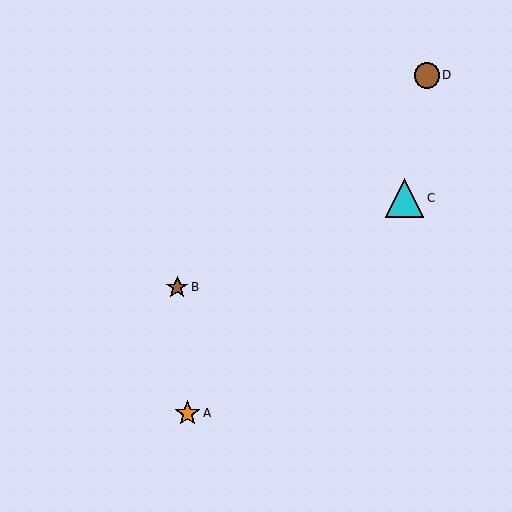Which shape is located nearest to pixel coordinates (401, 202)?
The cyan triangle (labeled C) at (405, 198) is nearest to that location.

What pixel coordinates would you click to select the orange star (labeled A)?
Click at (188, 413) to select the orange star A.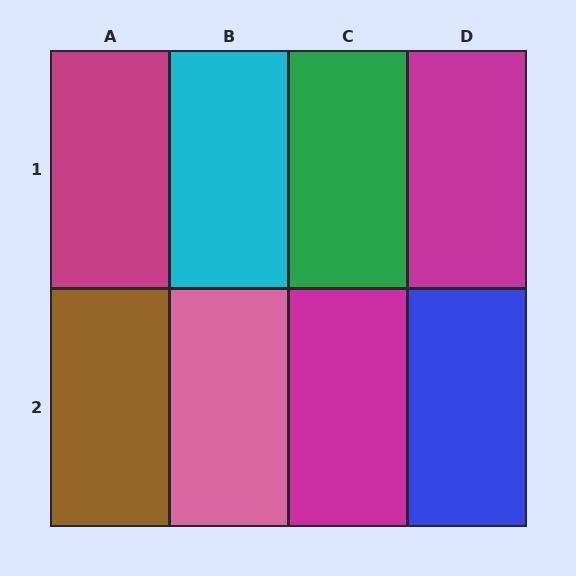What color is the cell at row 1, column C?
Green.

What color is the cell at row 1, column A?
Magenta.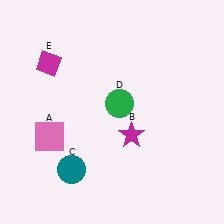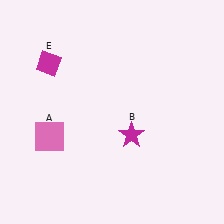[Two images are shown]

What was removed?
The green circle (D), the teal circle (C) were removed in Image 2.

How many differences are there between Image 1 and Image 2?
There are 2 differences between the two images.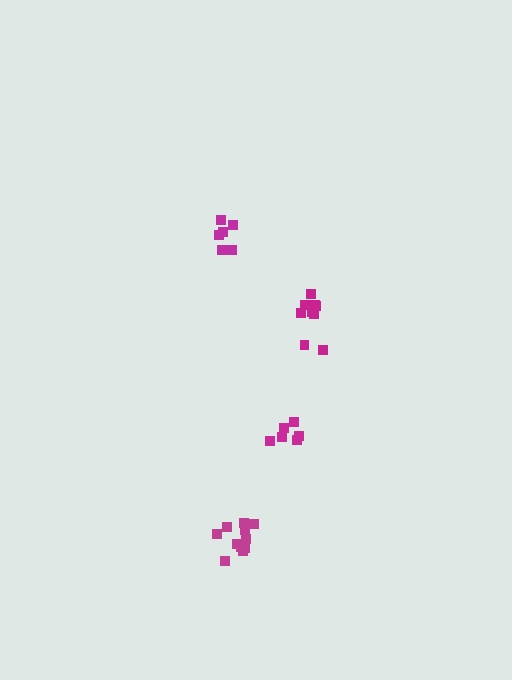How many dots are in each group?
Group 1: 9 dots, Group 2: 11 dots, Group 3: 6 dots, Group 4: 6 dots (32 total).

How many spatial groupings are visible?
There are 4 spatial groupings.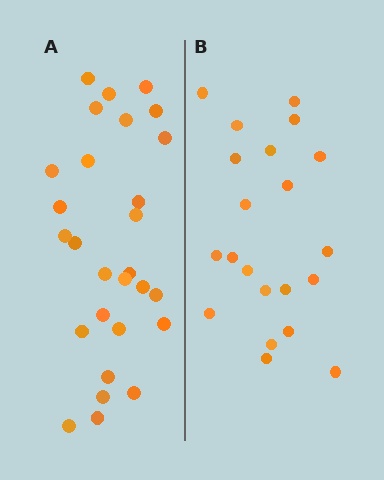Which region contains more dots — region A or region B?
Region A (the left region) has more dots.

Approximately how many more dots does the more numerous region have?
Region A has roughly 8 or so more dots than region B.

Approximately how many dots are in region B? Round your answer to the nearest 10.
About 20 dots. (The exact count is 21, which rounds to 20.)